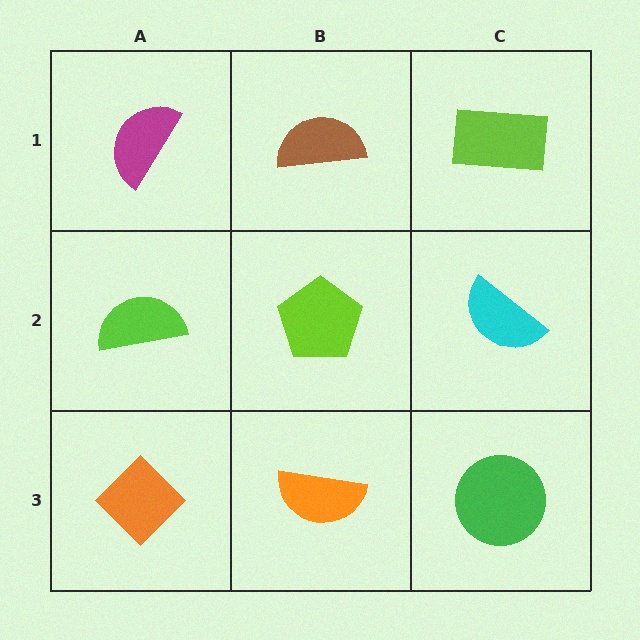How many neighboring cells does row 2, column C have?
3.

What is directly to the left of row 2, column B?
A lime semicircle.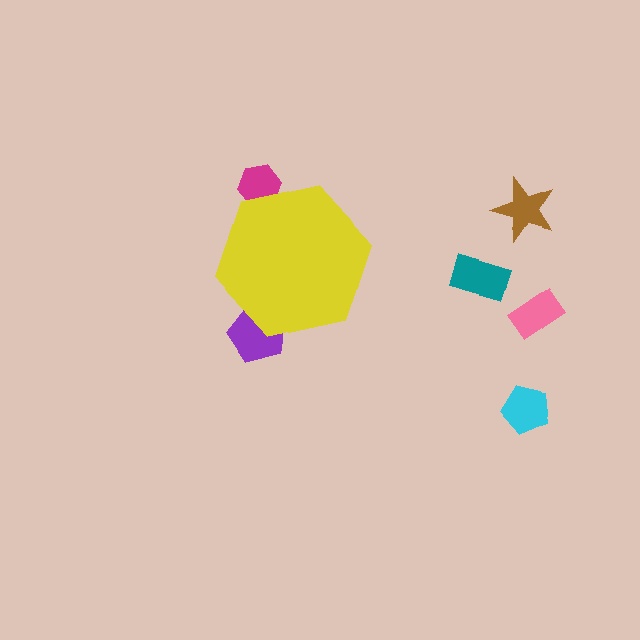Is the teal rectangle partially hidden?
No, the teal rectangle is fully visible.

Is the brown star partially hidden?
No, the brown star is fully visible.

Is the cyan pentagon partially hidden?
No, the cyan pentagon is fully visible.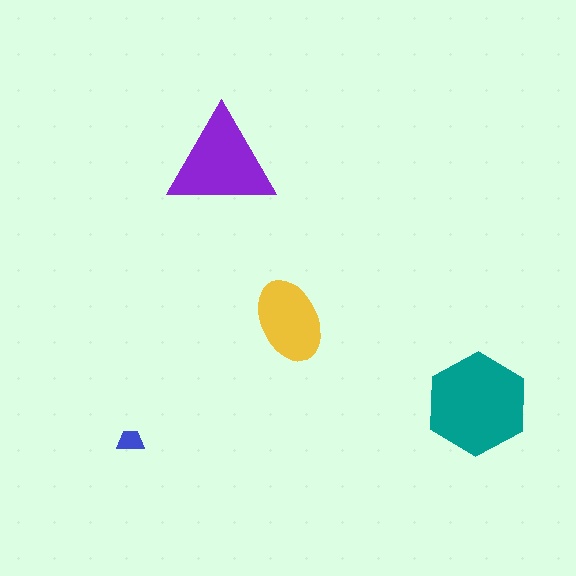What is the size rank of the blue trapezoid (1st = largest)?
4th.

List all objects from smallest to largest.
The blue trapezoid, the yellow ellipse, the purple triangle, the teal hexagon.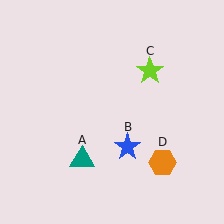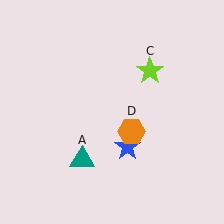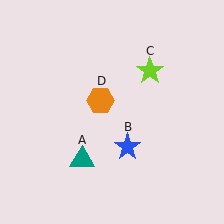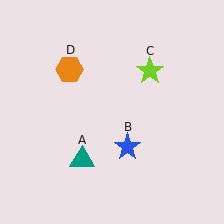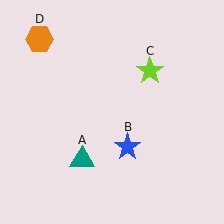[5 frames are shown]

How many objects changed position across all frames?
1 object changed position: orange hexagon (object D).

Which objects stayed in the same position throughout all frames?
Teal triangle (object A) and blue star (object B) and lime star (object C) remained stationary.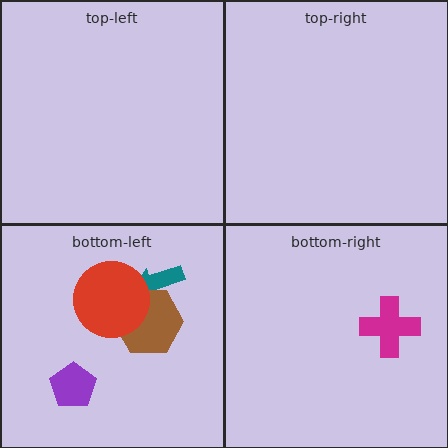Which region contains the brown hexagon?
The bottom-left region.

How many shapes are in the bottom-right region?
1.